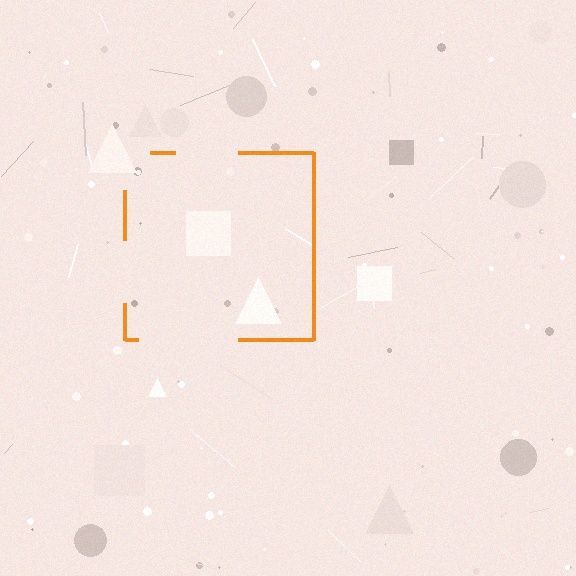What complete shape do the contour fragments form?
The contour fragments form a square.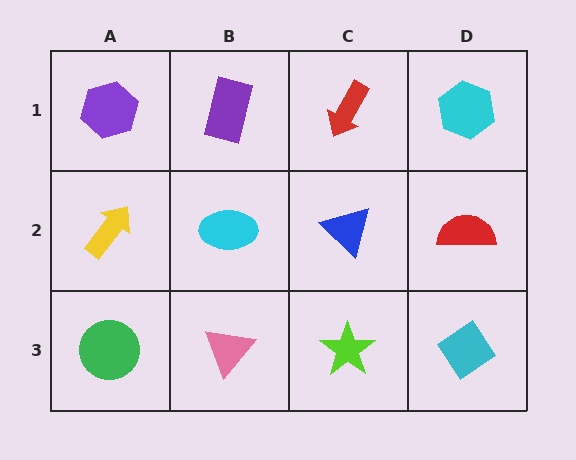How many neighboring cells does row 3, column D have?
2.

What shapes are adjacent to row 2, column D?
A cyan hexagon (row 1, column D), a cyan diamond (row 3, column D), a blue triangle (row 2, column C).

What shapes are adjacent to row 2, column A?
A purple hexagon (row 1, column A), a green circle (row 3, column A), a cyan ellipse (row 2, column B).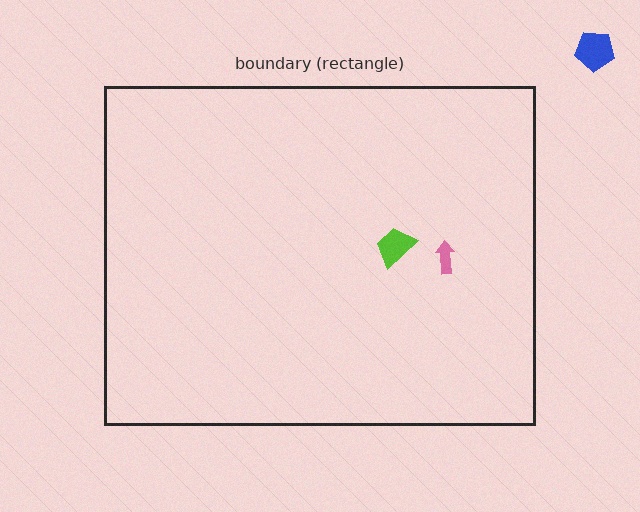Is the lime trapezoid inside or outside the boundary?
Inside.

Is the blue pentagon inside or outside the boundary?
Outside.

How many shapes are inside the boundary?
2 inside, 1 outside.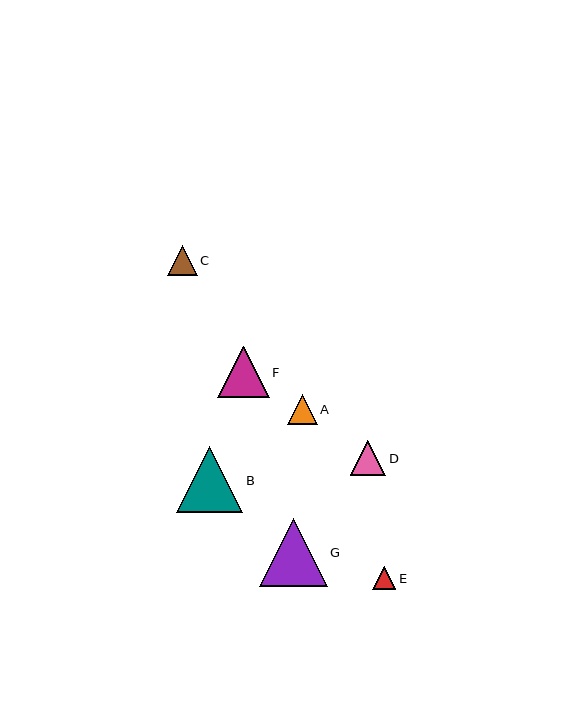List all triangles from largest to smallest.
From largest to smallest: G, B, F, D, A, C, E.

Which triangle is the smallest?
Triangle E is the smallest with a size of approximately 23 pixels.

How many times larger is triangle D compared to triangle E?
Triangle D is approximately 1.5 times the size of triangle E.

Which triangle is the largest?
Triangle G is the largest with a size of approximately 68 pixels.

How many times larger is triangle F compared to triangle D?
Triangle F is approximately 1.5 times the size of triangle D.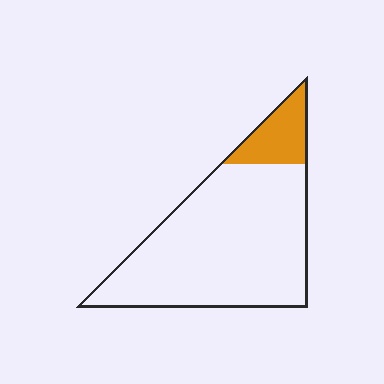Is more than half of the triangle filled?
No.